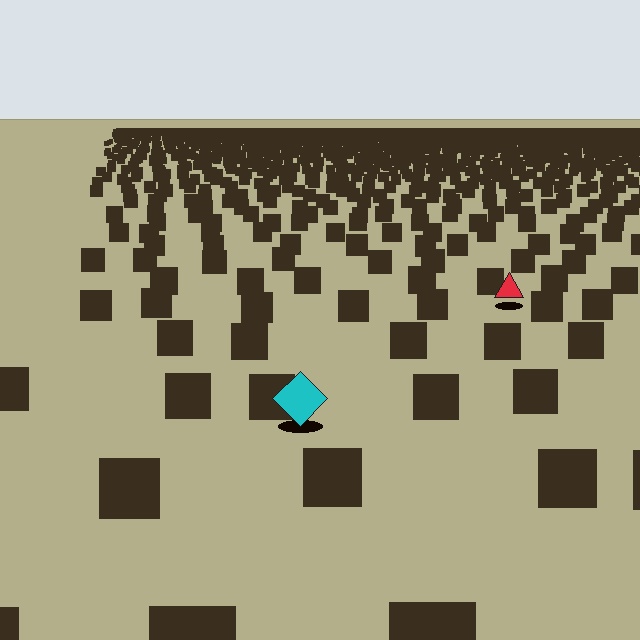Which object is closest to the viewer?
The cyan diamond is closest. The texture marks near it are larger and more spread out.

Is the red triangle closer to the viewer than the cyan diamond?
No. The cyan diamond is closer — you can tell from the texture gradient: the ground texture is coarser near it.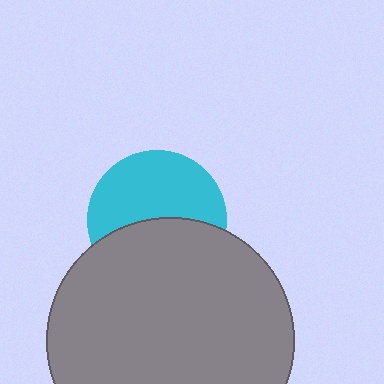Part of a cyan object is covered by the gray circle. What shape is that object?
It is a circle.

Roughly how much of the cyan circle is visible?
About half of it is visible (roughly 54%).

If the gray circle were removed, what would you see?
You would see the complete cyan circle.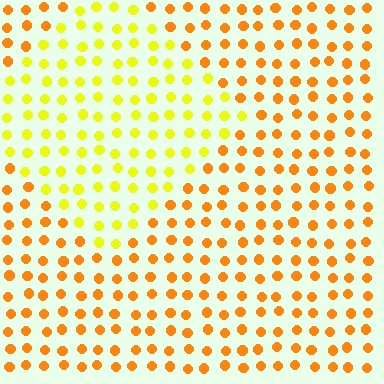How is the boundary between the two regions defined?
The boundary is defined purely by a slight shift in hue (about 34 degrees). Spacing, size, and orientation are identical on both sides.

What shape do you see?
I see a diamond.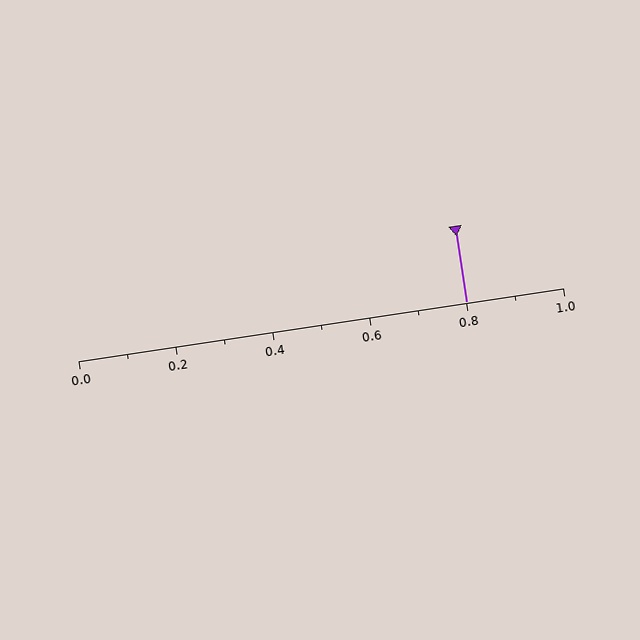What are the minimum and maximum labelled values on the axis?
The axis runs from 0.0 to 1.0.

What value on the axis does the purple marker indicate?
The marker indicates approximately 0.8.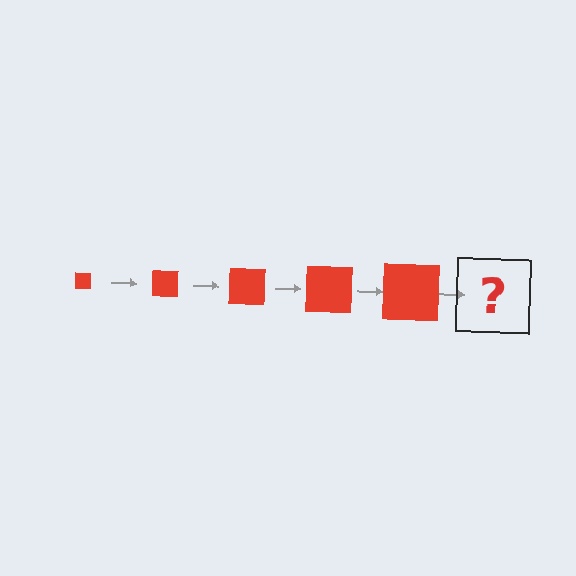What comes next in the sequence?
The next element should be a red square, larger than the previous one.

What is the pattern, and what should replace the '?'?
The pattern is that the square gets progressively larger each step. The '?' should be a red square, larger than the previous one.